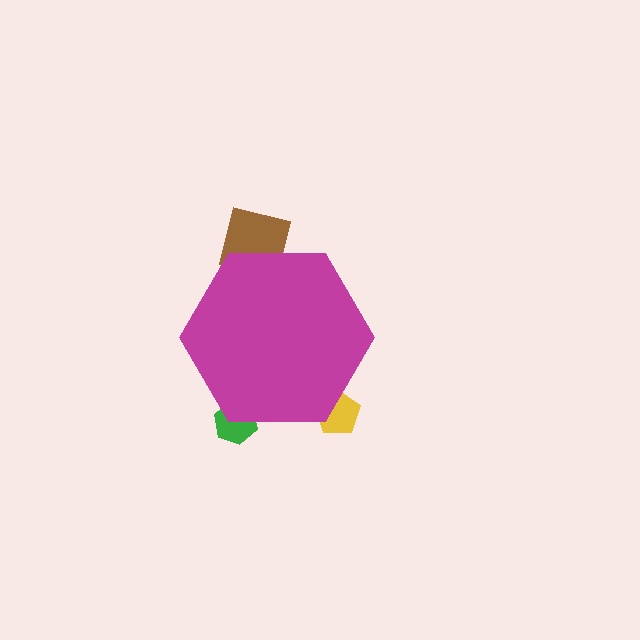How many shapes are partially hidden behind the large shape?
3 shapes are partially hidden.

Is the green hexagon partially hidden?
Yes, the green hexagon is partially hidden behind the magenta hexagon.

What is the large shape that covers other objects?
A magenta hexagon.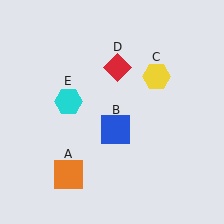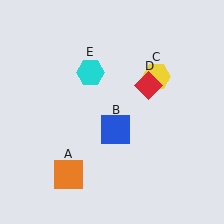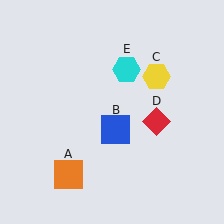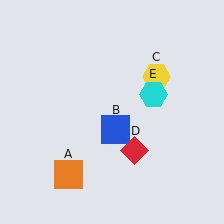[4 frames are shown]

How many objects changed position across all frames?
2 objects changed position: red diamond (object D), cyan hexagon (object E).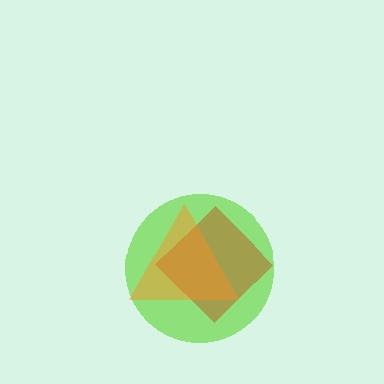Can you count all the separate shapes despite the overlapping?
Yes, there are 3 separate shapes.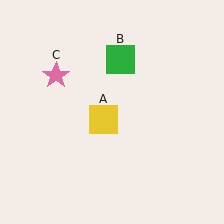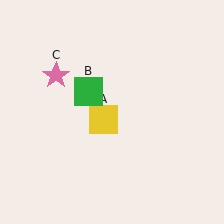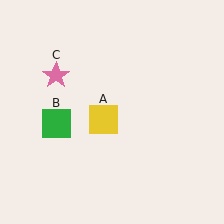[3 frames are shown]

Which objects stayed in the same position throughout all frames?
Yellow square (object A) and pink star (object C) remained stationary.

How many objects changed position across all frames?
1 object changed position: green square (object B).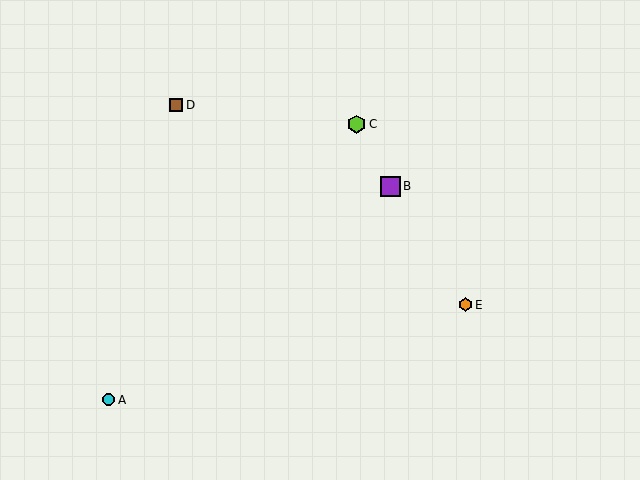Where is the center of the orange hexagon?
The center of the orange hexagon is at (466, 305).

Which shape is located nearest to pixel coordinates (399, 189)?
The purple square (labeled B) at (390, 186) is nearest to that location.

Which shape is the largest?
The purple square (labeled B) is the largest.